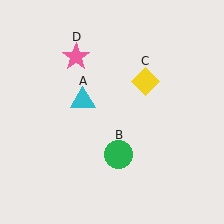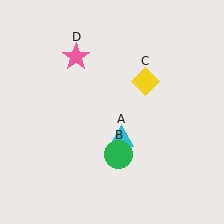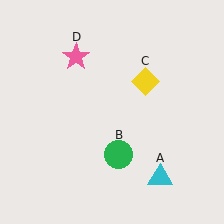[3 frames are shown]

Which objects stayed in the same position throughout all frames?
Green circle (object B) and yellow diamond (object C) and pink star (object D) remained stationary.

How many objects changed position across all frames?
1 object changed position: cyan triangle (object A).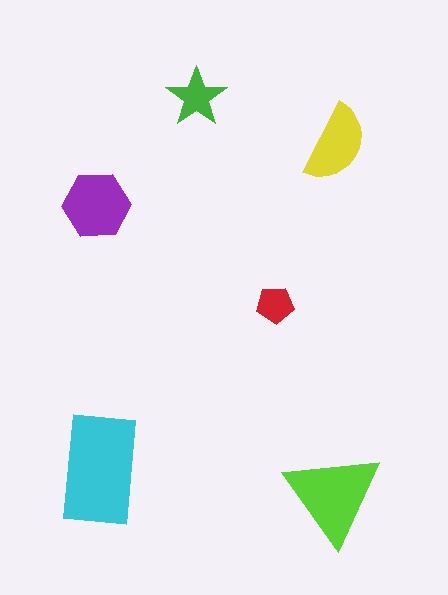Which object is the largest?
The cyan rectangle.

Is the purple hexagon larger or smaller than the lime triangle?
Smaller.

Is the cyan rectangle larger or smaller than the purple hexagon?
Larger.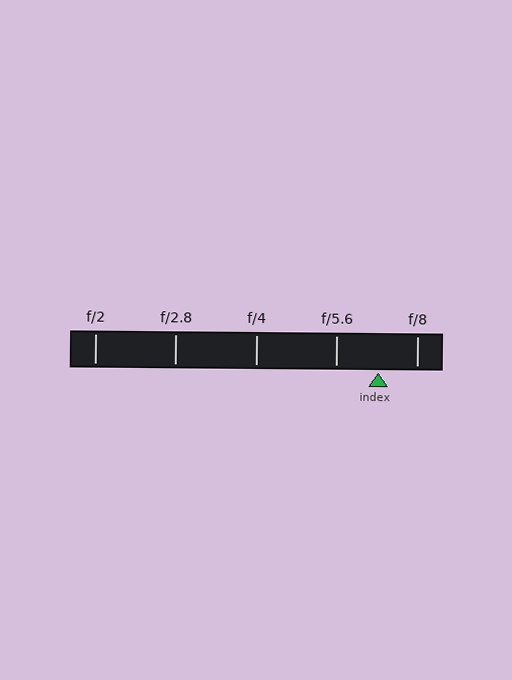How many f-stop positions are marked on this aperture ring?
There are 5 f-stop positions marked.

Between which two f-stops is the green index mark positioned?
The index mark is between f/5.6 and f/8.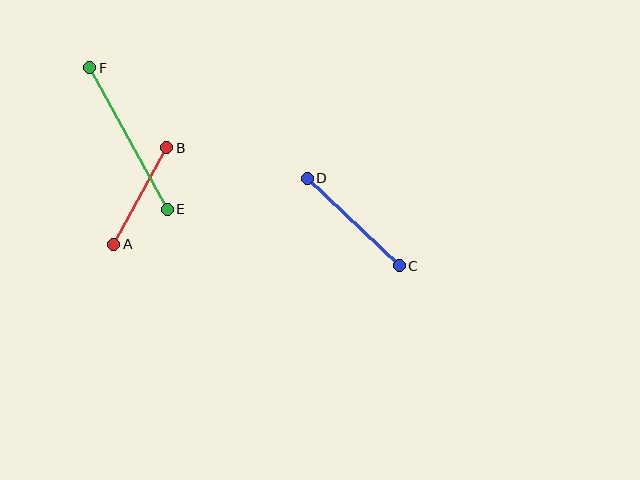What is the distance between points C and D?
The distance is approximately 127 pixels.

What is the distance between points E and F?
The distance is approximately 161 pixels.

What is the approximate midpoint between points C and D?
The midpoint is at approximately (353, 222) pixels.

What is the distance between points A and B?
The distance is approximately 110 pixels.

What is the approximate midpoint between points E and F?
The midpoint is at approximately (129, 139) pixels.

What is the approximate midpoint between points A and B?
The midpoint is at approximately (140, 196) pixels.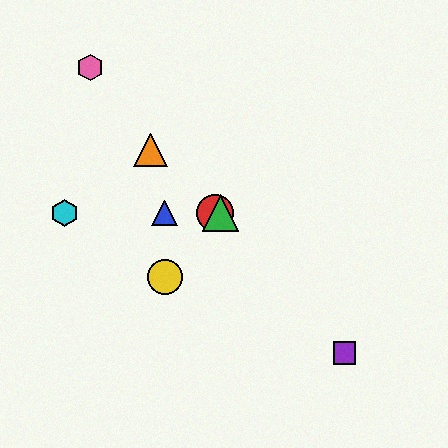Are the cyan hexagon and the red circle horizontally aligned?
Yes, both are at y≈213.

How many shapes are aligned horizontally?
4 shapes (the red circle, the blue triangle, the green triangle, the cyan hexagon) are aligned horizontally.